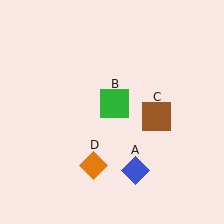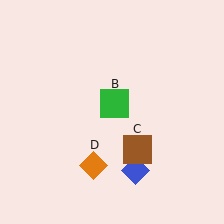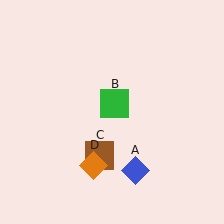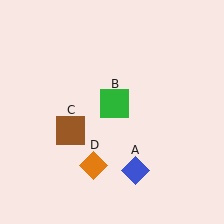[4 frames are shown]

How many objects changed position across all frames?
1 object changed position: brown square (object C).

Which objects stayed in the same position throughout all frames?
Blue diamond (object A) and green square (object B) and orange diamond (object D) remained stationary.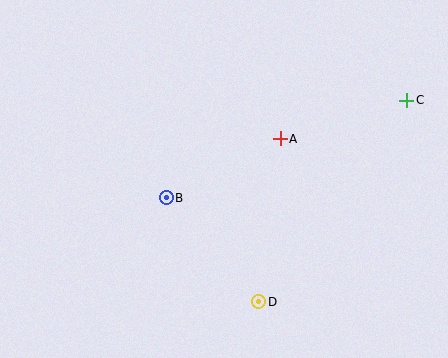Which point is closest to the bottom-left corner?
Point B is closest to the bottom-left corner.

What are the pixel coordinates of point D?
Point D is at (259, 302).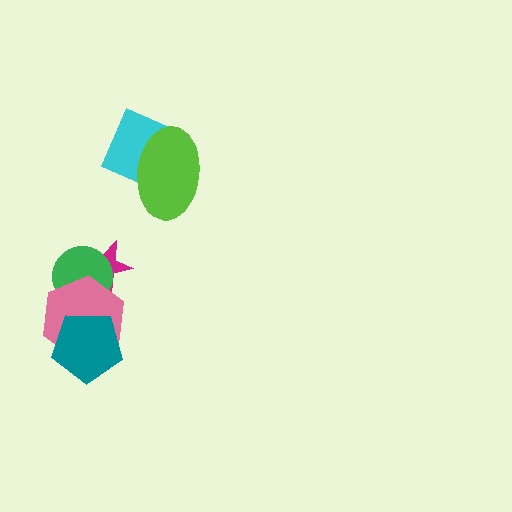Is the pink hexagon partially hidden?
Yes, it is partially covered by another shape.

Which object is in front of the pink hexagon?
The teal pentagon is in front of the pink hexagon.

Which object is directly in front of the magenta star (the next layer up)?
The green circle is directly in front of the magenta star.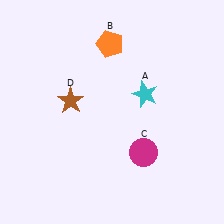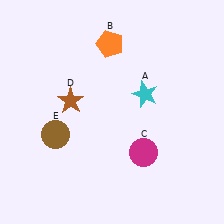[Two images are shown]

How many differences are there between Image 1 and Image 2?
There is 1 difference between the two images.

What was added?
A brown circle (E) was added in Image 2.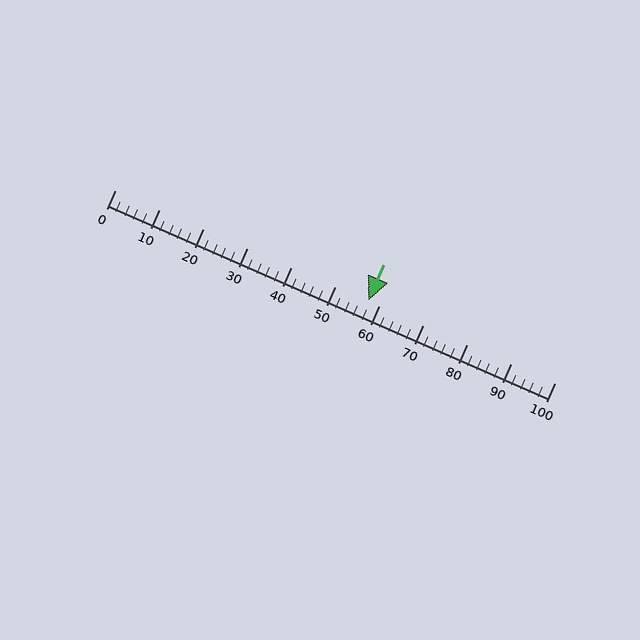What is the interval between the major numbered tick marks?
The major tick marks are spaced 10 units apart.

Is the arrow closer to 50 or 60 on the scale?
The arrow is closer to 60.